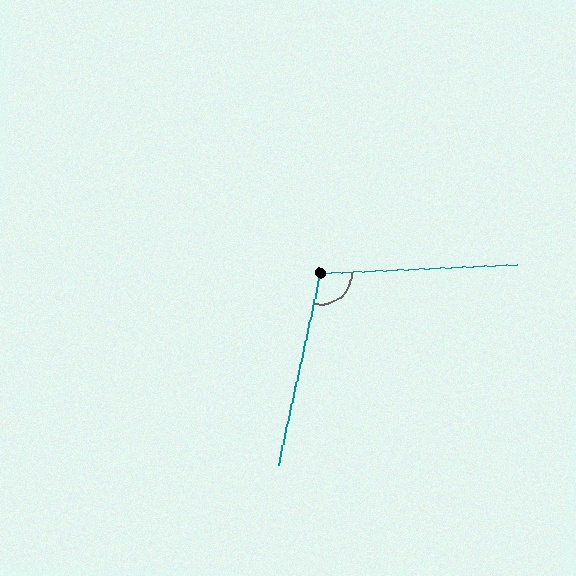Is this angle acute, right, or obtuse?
It is obtuse.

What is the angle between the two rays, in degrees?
Approximately 105 degrees.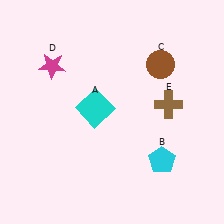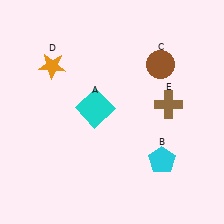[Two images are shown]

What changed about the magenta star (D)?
In Image 1, D is magenta. In Image 2, it changed to orange.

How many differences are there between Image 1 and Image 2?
There is 1 difference between the two images.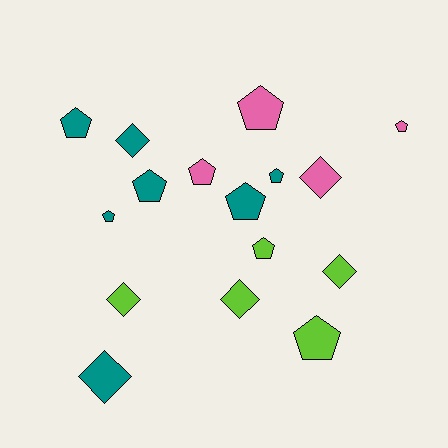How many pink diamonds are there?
There is 1 pink diamond.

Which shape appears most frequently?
Pentagon, with 10 objects.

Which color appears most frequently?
Teal, with 7 objects.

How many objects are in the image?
There are 16 objects.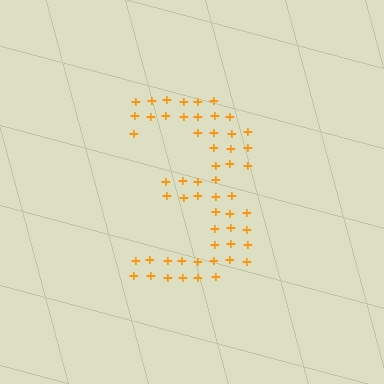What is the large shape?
The large shape is the digit 3.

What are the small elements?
The small elements are plus signs.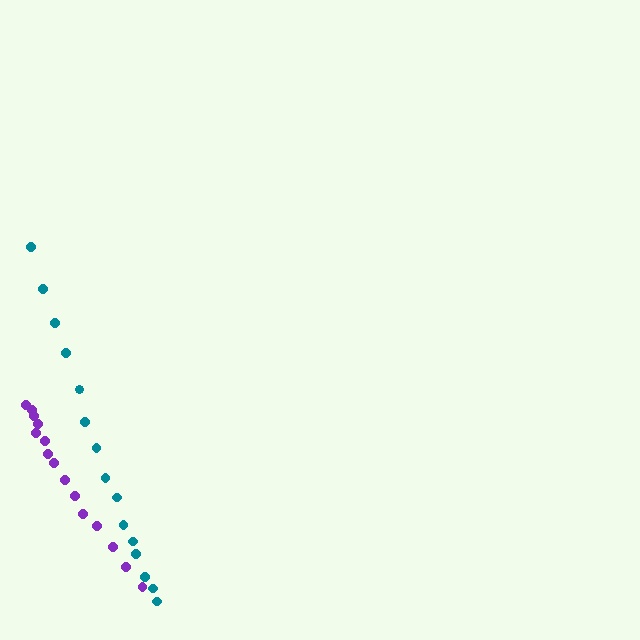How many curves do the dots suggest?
There are 2 distinct paths.